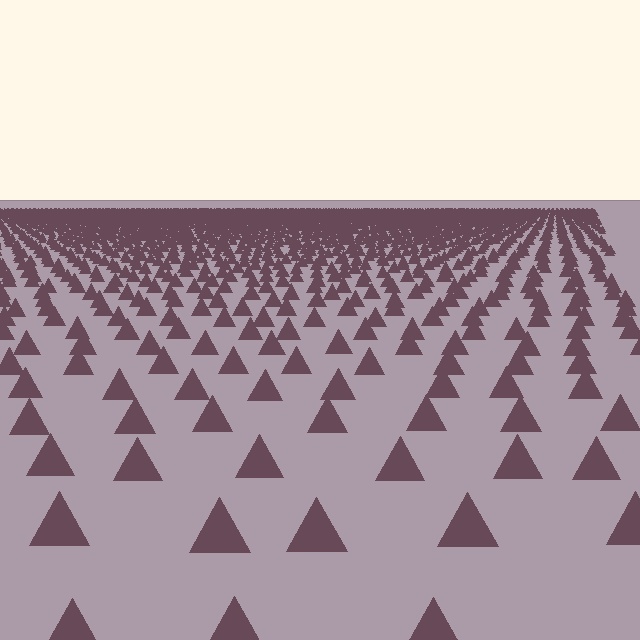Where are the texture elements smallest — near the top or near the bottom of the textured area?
Near the top.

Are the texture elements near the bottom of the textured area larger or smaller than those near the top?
Larger. Near the bottom, elements are closer to the viewer and appear at a bigger on-screen size.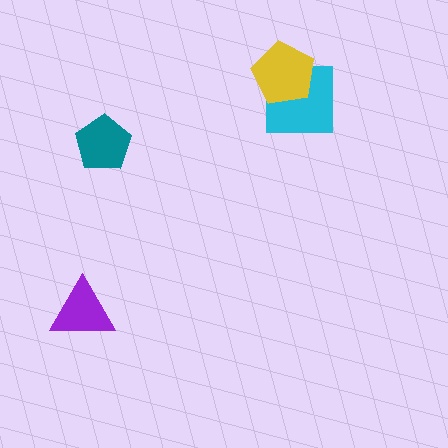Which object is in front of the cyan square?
The yellow pentagon is in front of the cyan square.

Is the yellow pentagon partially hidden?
No, no other shape covers it.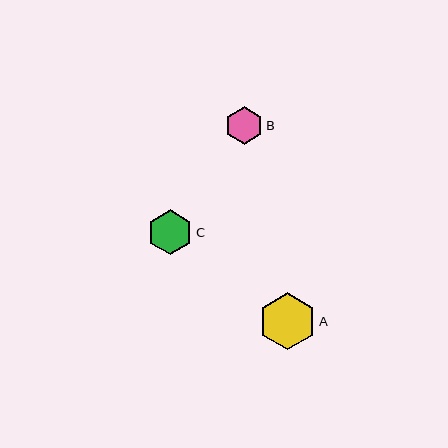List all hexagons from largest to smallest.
From largest to smallest: A, C, B.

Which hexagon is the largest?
Hexagon A is the largest with a size of approximately 57 pixels.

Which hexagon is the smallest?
Hexagon B is the smallest with a size of approximately 38 pixels.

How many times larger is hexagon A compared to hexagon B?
Hexagon A is approximately 1.5 times the size of hexagon B.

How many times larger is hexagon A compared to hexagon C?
Hexagon A is approximately 1.3 times the size of hexagon C.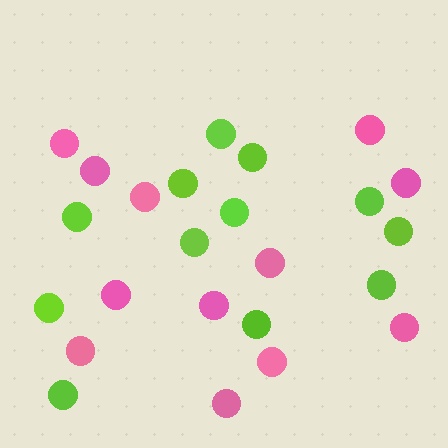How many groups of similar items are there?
There are 2 groups: one group of pink circles (12) and one group of lime circles (12).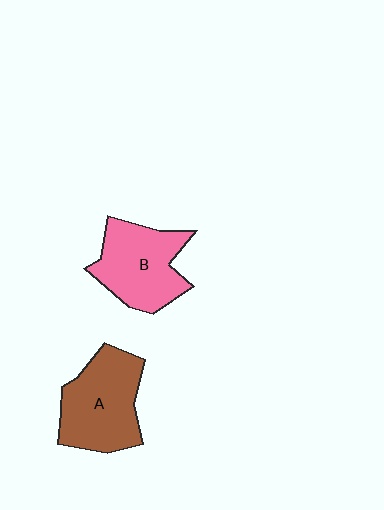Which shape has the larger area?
Shape A (brown).